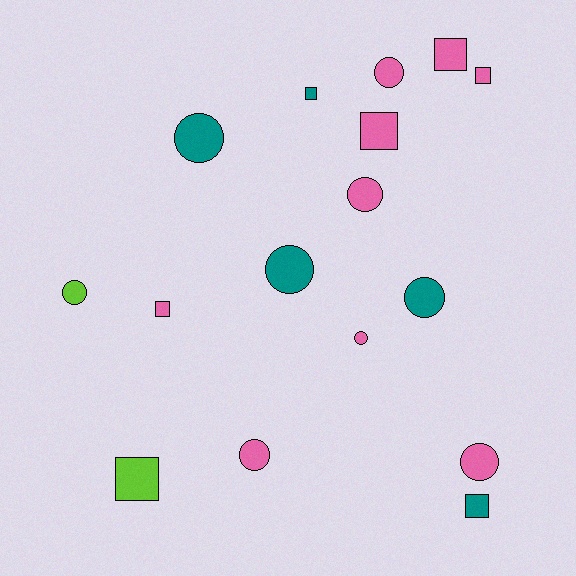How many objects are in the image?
There are 16 objects.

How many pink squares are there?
There are 4 pink squares.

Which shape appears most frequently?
Circle, with 9 objects.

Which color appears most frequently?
Pink, with 9 objects.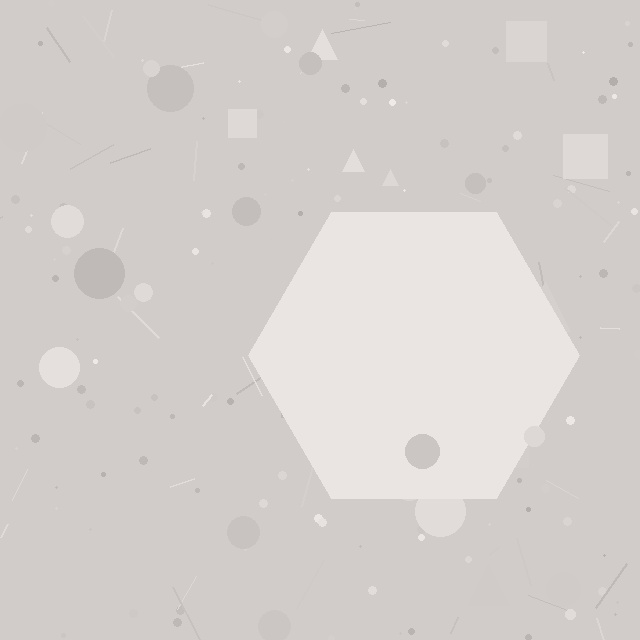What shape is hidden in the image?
A hexagon is hidden in the image.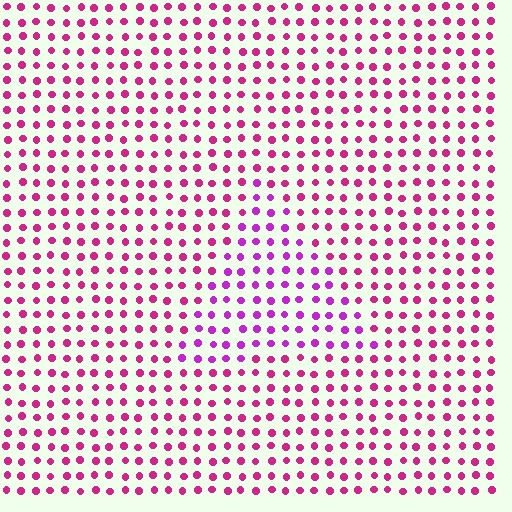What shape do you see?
I see a triangle.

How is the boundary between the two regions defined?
The boundary is defined purely by a slight shift in hue (about 29 degrees). Spacing, size, and orientation are identical on both sides.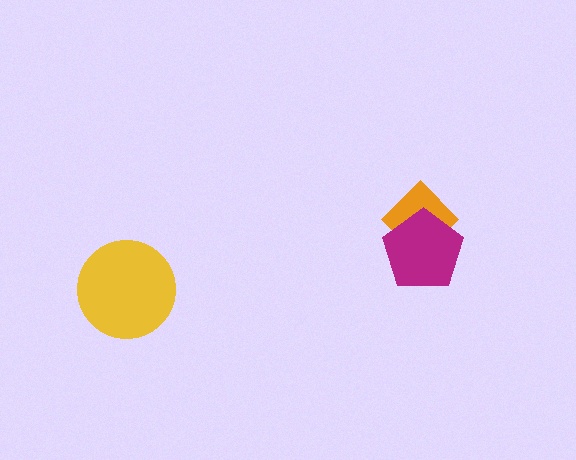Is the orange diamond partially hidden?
Yes, it is partially covered by another shape.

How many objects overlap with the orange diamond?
1 object overlaps with the orange diamond.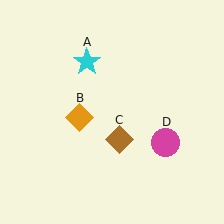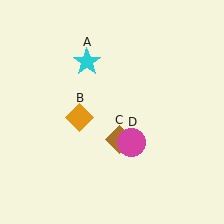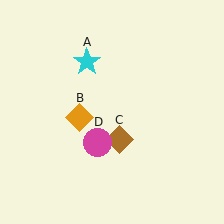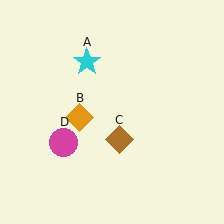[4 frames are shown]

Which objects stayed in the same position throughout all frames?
Cyan star (object A) and orange diamond (object B) and brown diamond (object C) remained stationary.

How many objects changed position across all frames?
1 object changed position: magenta circle (object D).